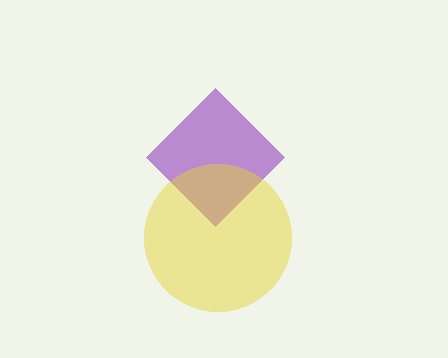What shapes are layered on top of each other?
The layered shapes are: a purple diamond, a yellow circle.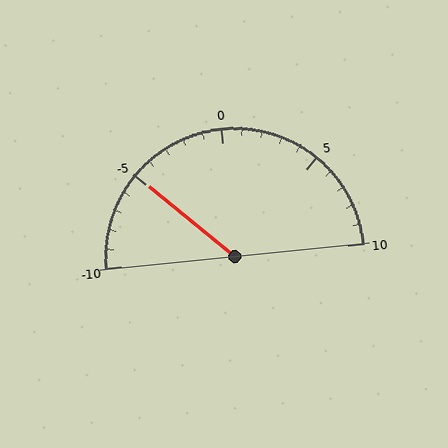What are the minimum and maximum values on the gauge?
The gauge ranges from -10 to 10.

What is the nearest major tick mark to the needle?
The nearest major tick mark is -5.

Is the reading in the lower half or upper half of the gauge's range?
The reading is in the lower half of the range (-10 to 10).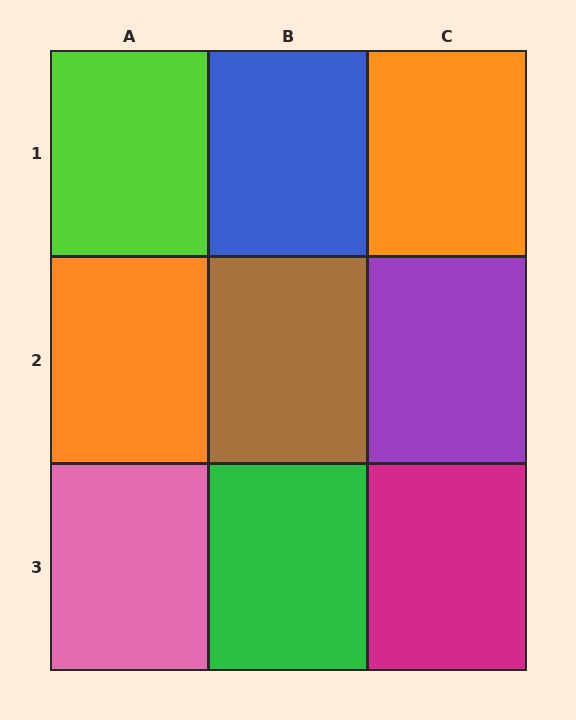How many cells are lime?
1 cell is lime.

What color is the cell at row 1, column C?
Orange.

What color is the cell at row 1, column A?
Lime.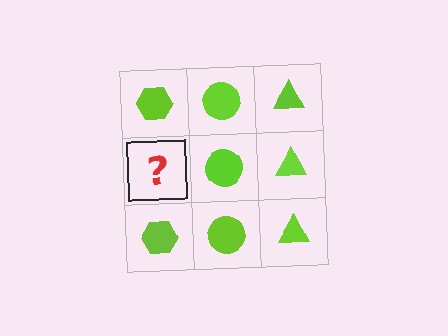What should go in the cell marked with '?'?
The missing cell should contain a lime hexagon.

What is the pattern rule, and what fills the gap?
The rule is that each column has a consistent shape. The gap should be filled with a lime hexagon.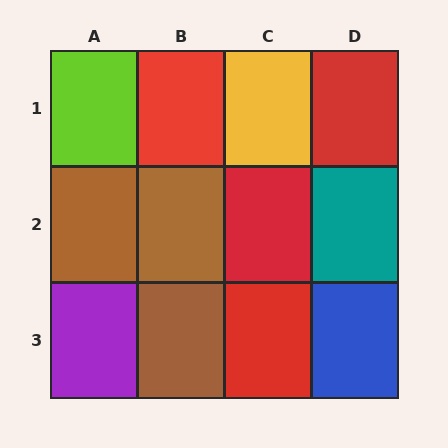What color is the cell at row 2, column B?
Brown.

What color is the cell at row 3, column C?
Red.